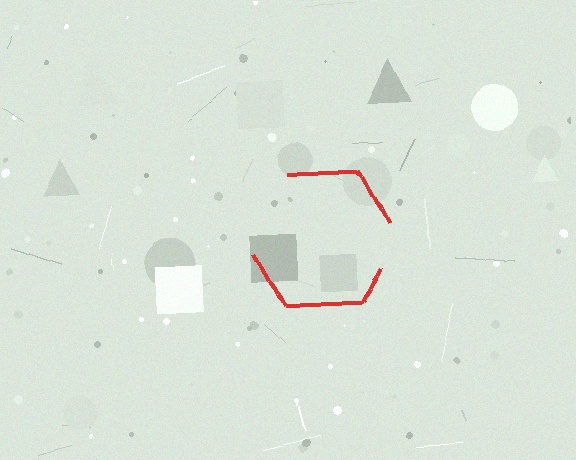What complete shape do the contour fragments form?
The contour fragments form a hexagon.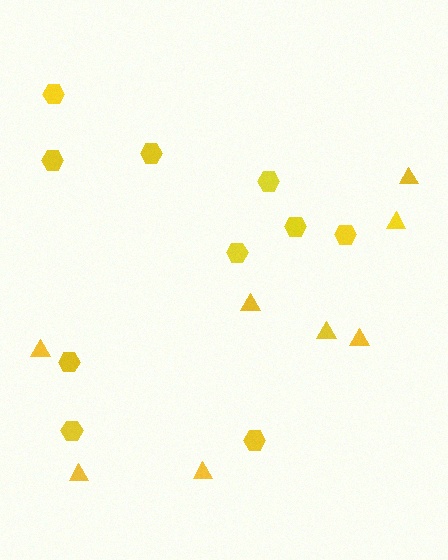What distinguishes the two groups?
There are 2 groups: one group of hexagons (10) and one group of triangles (8).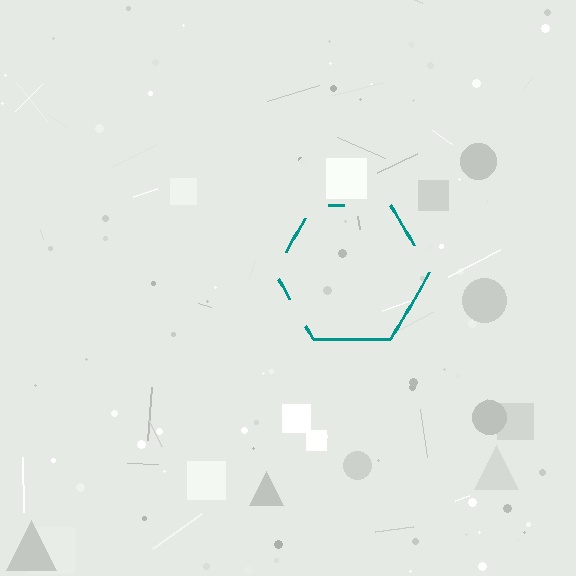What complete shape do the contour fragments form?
The contour fragments form a hexagon.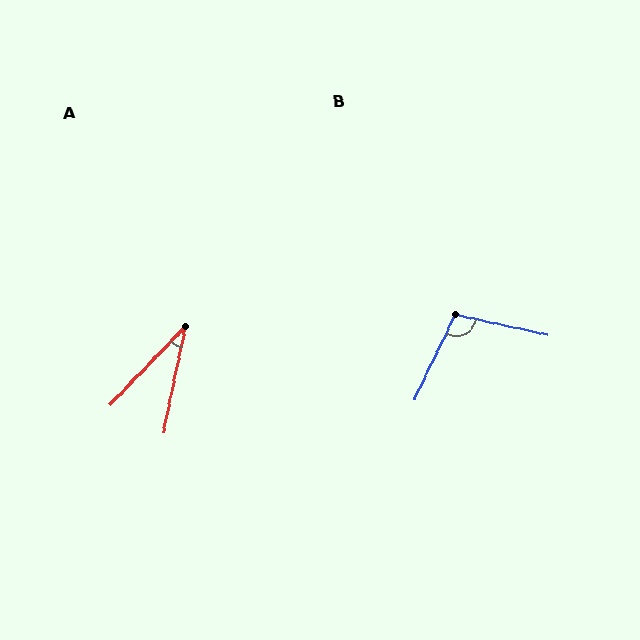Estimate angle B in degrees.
Approximately 103 degrees.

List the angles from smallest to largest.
A (32°), B (103°).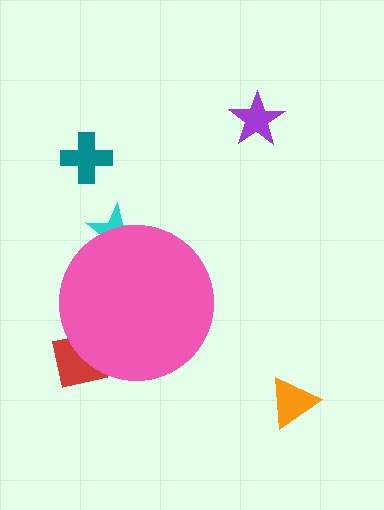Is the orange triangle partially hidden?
No, the orange triangle is fully visible.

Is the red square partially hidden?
Yes, the red square is partially hidden behind the pink circle.